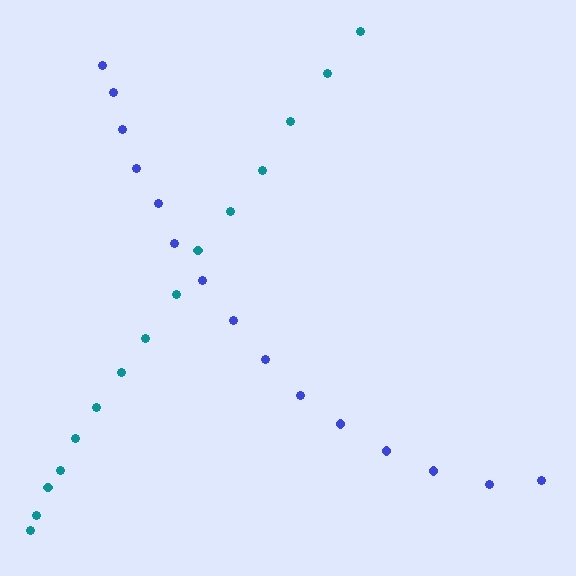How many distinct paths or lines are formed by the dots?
There are 2 distinct paths.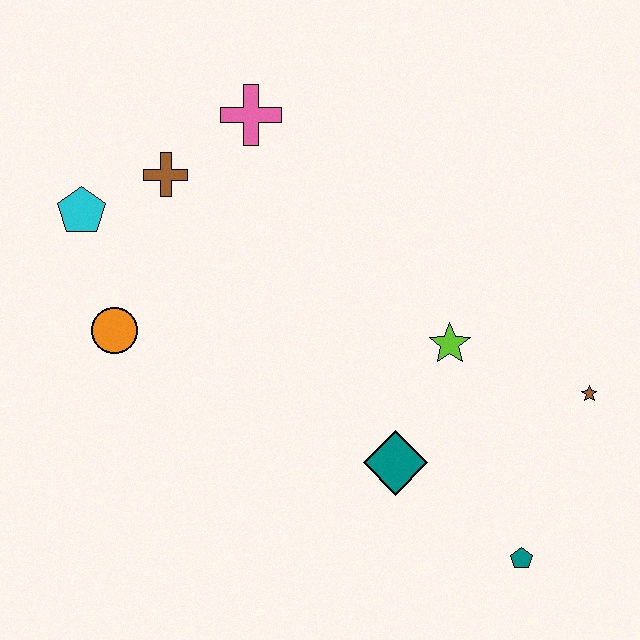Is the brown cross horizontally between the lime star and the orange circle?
Yes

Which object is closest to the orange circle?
The cyan pentagon is closest to the orange circle.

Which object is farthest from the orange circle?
The brown star is farthest from the orange circle.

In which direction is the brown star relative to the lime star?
The brown star is to the right of the lime star.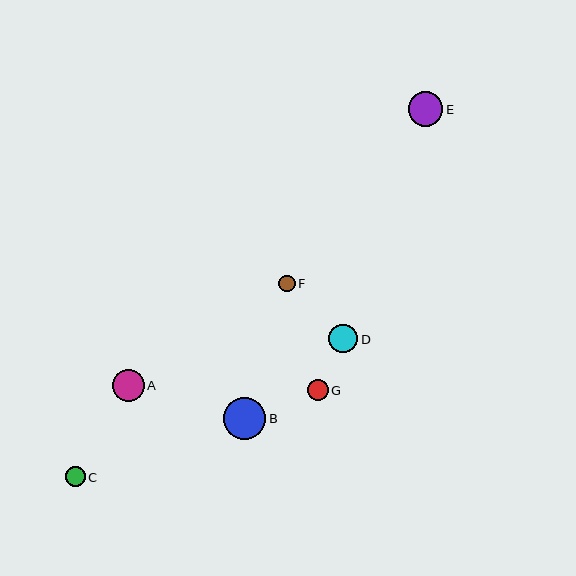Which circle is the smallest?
Circle F is the smallest with a size of approximately 17 pixels.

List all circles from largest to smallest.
From largest to smallest: B, E, A, D, G, C, F.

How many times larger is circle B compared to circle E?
Circle B is approximately 1.2 times the size of circle E.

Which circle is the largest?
Circle B is the largest with a size of approximately 42 pixels.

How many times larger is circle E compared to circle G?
Circle E is approximately 1.7 times the size of circle G.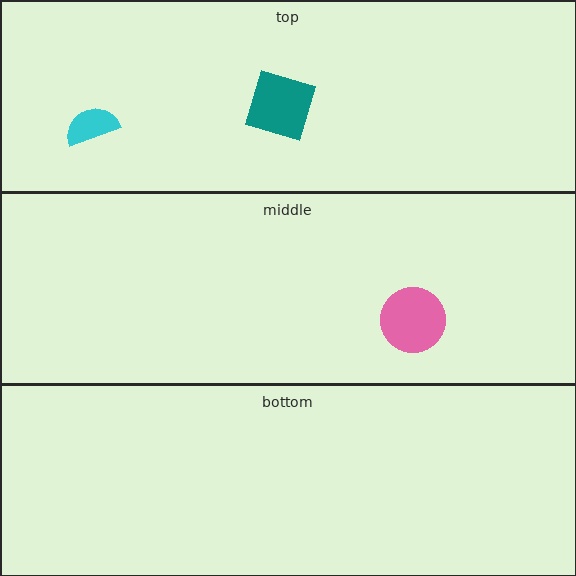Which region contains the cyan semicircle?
The top region.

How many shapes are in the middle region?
1.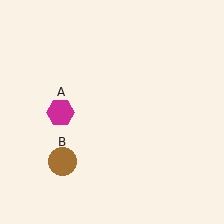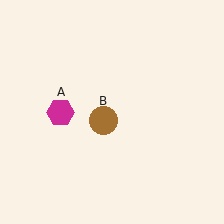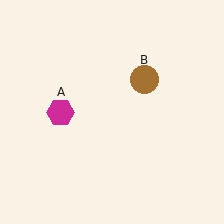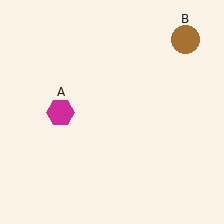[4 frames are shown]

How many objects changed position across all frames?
1 object changed position: brown circle (object B).